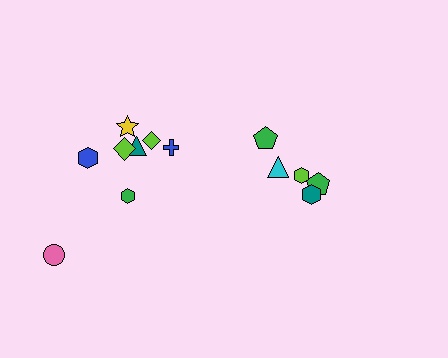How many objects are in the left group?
There are 8 objects.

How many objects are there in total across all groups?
There are 13 objects.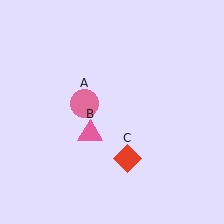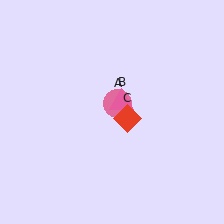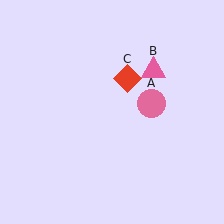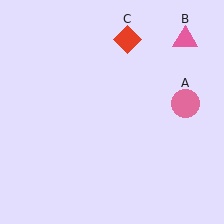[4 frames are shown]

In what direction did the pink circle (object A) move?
The pink circle (object A) moved right.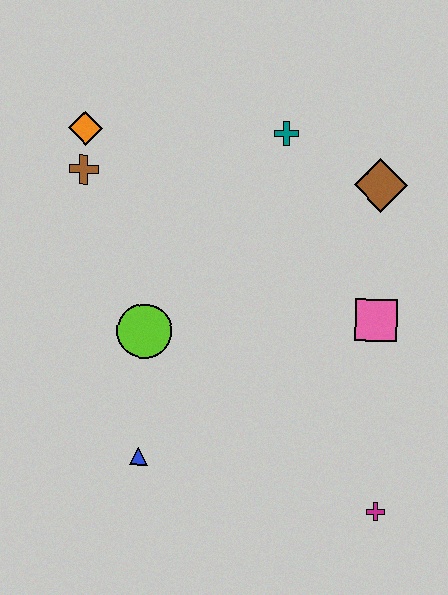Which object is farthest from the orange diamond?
The magenta cross is farthest from the orange diamond.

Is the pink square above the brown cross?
No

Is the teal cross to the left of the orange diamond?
No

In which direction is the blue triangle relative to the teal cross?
The blue triangle is below the teal cross.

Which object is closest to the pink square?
The brown diamond is closest to the pink square.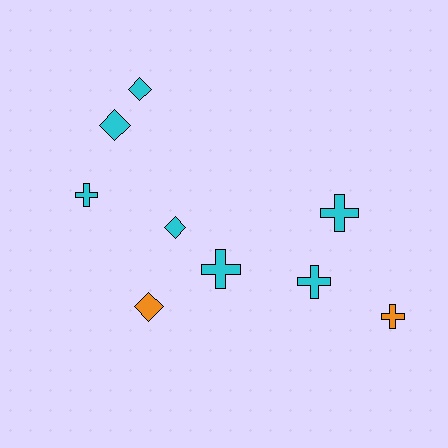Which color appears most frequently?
Cyan, with 7 objects.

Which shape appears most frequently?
Cross, with 5 objects.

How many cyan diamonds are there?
There are 3 cyan diamonds.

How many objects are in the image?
There are 9 objects.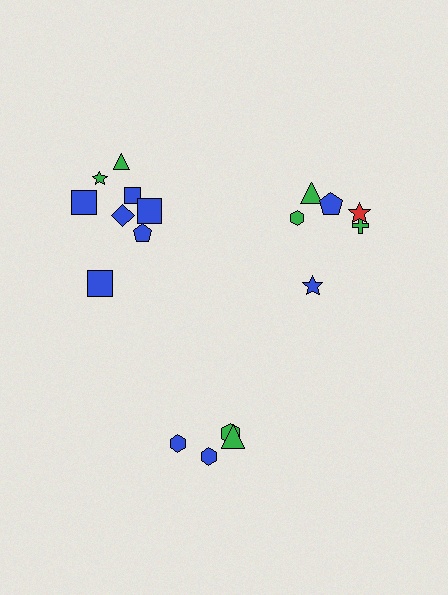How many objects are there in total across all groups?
There are 18 objects.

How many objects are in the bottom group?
There are 4 objects.